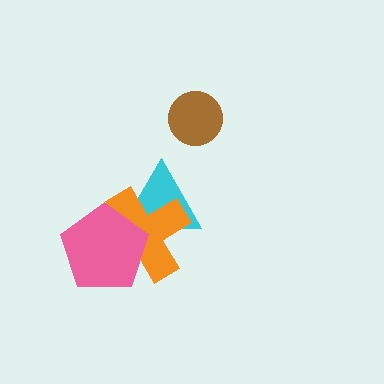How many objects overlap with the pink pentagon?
2 objects overlap with the pink pentagon.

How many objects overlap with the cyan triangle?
2 objects overlap with the cyan triangle.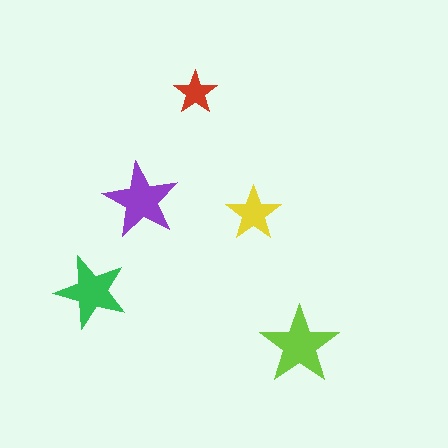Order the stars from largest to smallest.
the lime one, the purple one, the green one, the yellow one, the red one.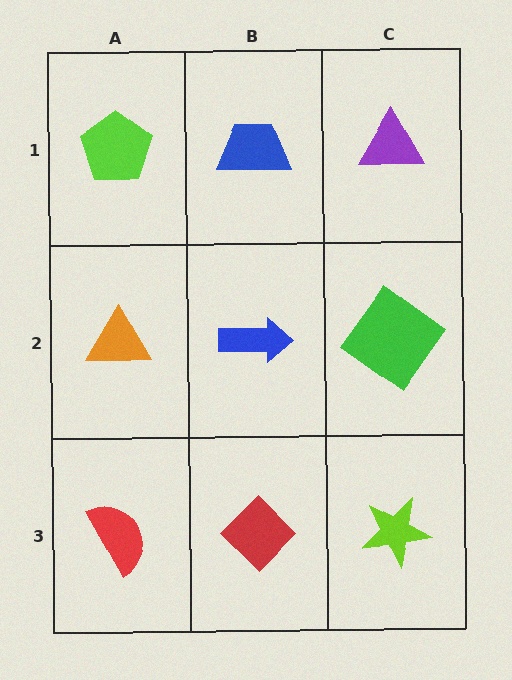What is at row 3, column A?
A red semicircle.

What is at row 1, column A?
A lime pentagon.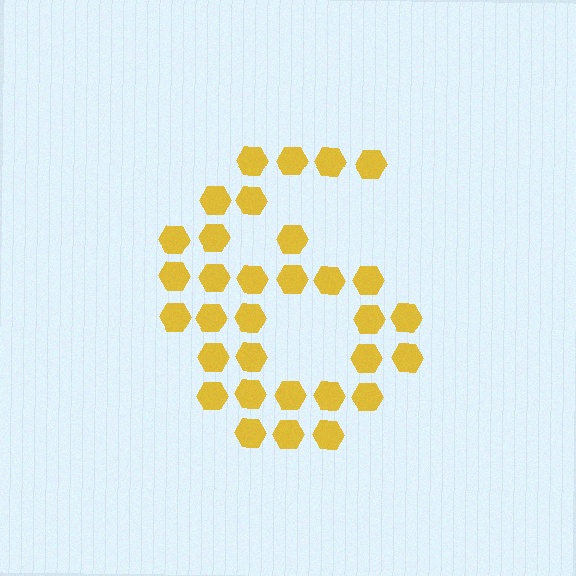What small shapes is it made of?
It is made of small hexagons.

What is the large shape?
The large shape is the digit 6.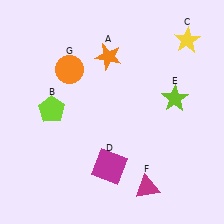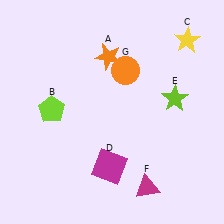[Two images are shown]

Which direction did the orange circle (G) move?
The orange circle (G) moved right.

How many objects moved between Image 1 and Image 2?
1 object moved between the two images.